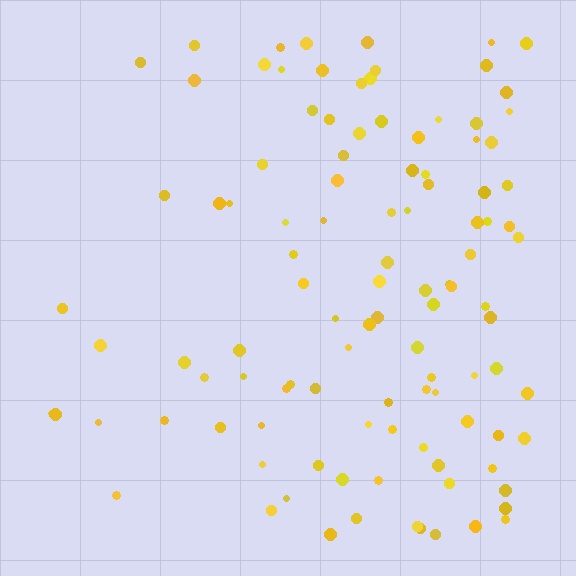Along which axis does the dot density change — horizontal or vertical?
Horizontal.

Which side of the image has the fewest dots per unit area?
The left.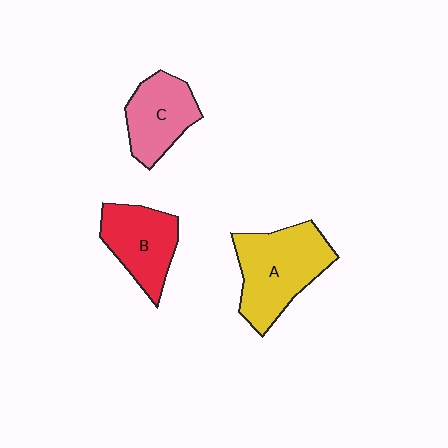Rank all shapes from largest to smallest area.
From largest to smallest: A (yellow), B (red), C (pink).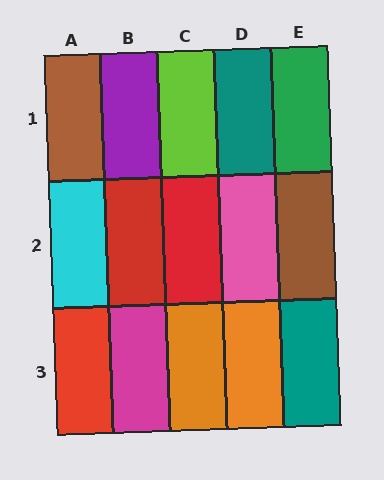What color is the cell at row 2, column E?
Brown.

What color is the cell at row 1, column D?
Teal.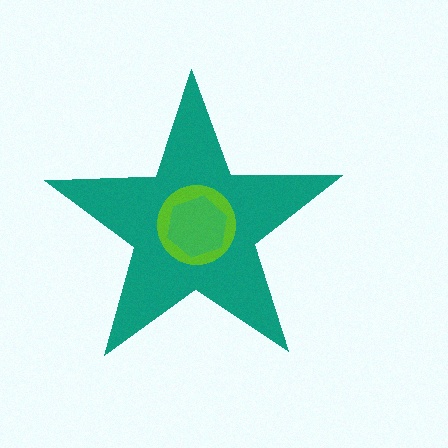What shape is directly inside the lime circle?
The green hexagon.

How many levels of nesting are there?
3.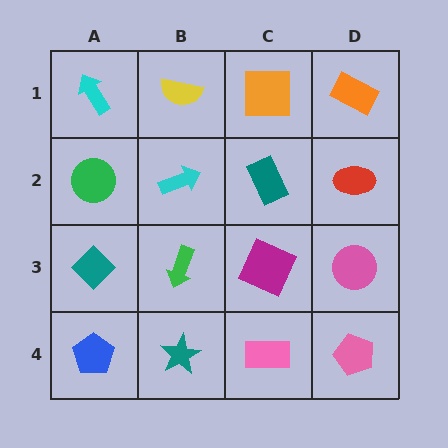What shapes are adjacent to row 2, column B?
A yellow semicircle (row 1, column B), a green arrow (row 3, column B), a green circle (row 2, column A), a teal rectangle (row 2, column C).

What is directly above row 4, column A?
A teal diamond.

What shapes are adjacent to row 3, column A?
A green circle (row 2, column A), a blue pentagon (row 4, column A), a green arrow (row 3, column B).